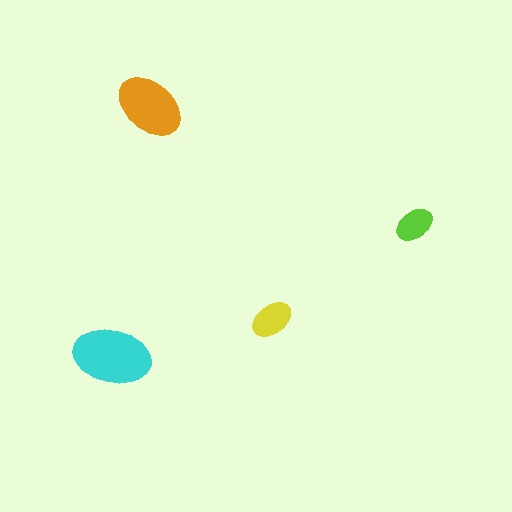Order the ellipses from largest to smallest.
the cyan one, the orange one, the yellow one, the lime one.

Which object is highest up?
The orange ellipse is topmost.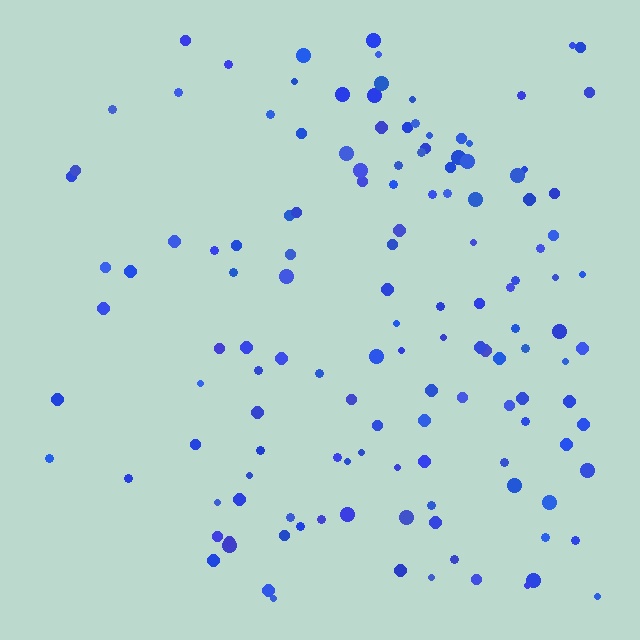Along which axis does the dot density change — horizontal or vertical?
Horizontal.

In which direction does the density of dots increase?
From left to right, with the right side densest.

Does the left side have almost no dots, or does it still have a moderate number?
Still a moderate number, just noticeably fewer than the right.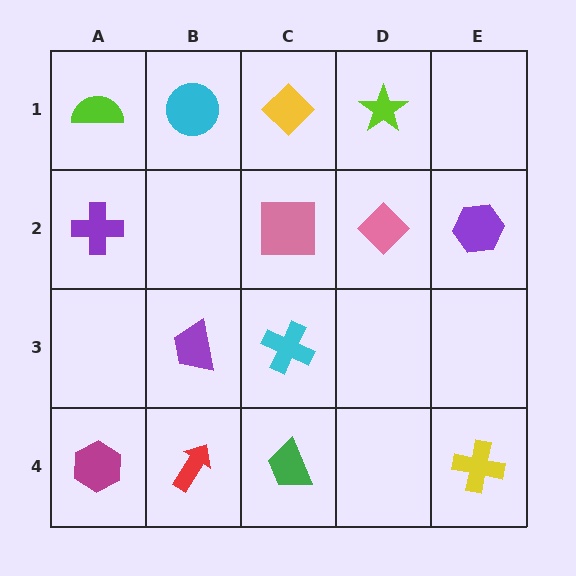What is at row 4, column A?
A magenta hexagon.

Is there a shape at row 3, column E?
No, that cell is empty.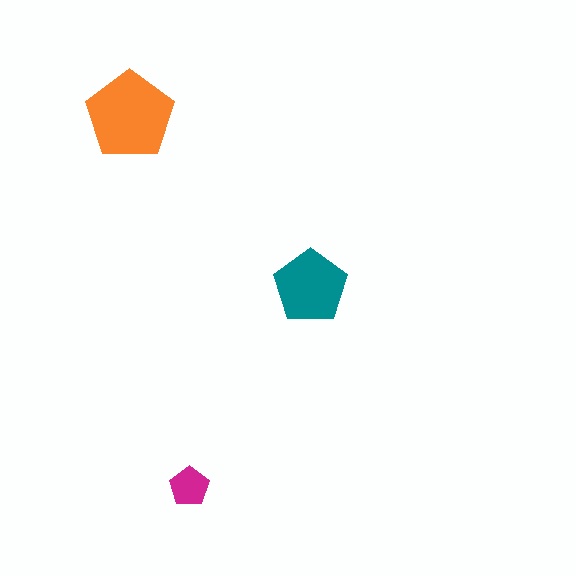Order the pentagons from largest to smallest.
the orange one, the teal one, the magenta one.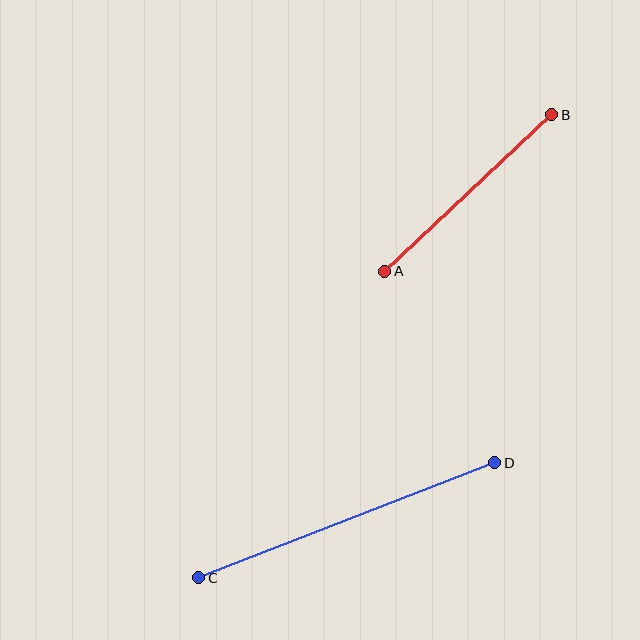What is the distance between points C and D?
The distance is approximately 318 pixels.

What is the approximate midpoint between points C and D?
The midpoint is at approximately (347, 520) pixels.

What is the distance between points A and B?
The distance is approximately 229 pixels.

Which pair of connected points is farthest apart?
Points C and D are farthest apart.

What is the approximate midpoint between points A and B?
The midpoint is at approximately (468, 193) pixels.